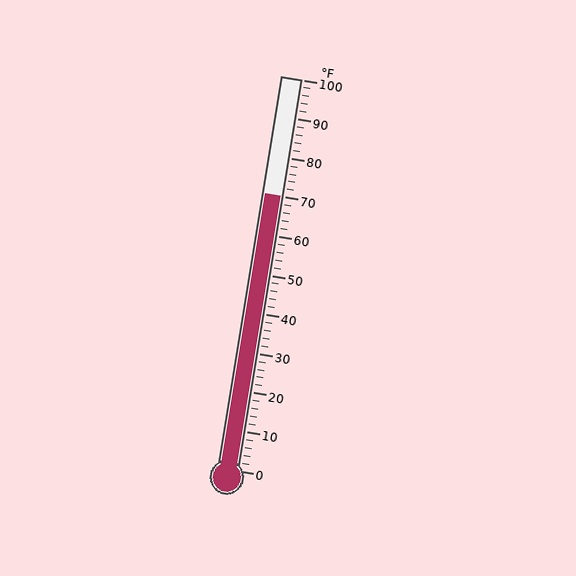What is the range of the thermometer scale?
The thermometer scale ranges from 0°F to 100°F.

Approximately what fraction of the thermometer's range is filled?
The thermometer is filled to approximately 70% of its range.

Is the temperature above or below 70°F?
The temperature is at 70°F.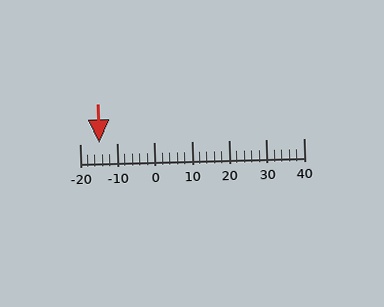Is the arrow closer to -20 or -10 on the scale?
The arrow is closer to -10.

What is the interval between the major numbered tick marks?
The major tick marks are spaced 10 units apart.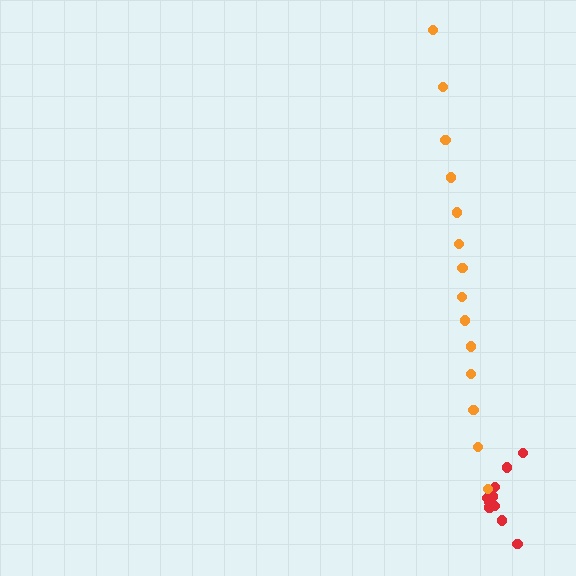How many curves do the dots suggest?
There are 2 distinct paths.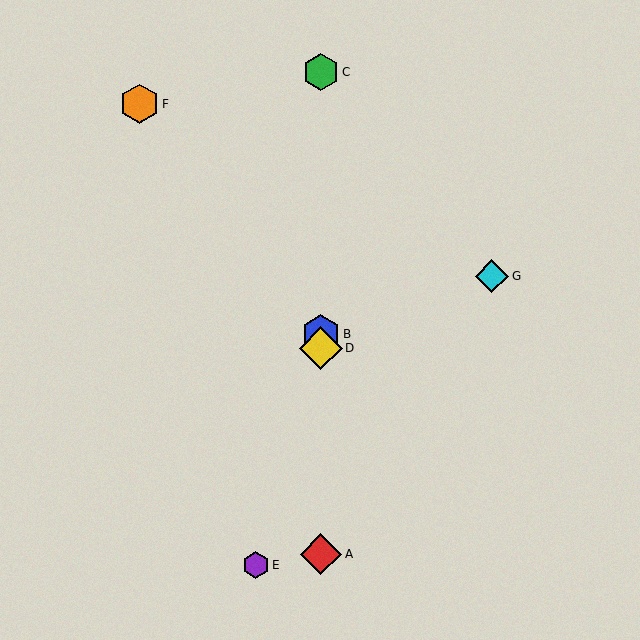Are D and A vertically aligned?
Yes, both are at x≈321.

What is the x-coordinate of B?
Object B is at x≈321.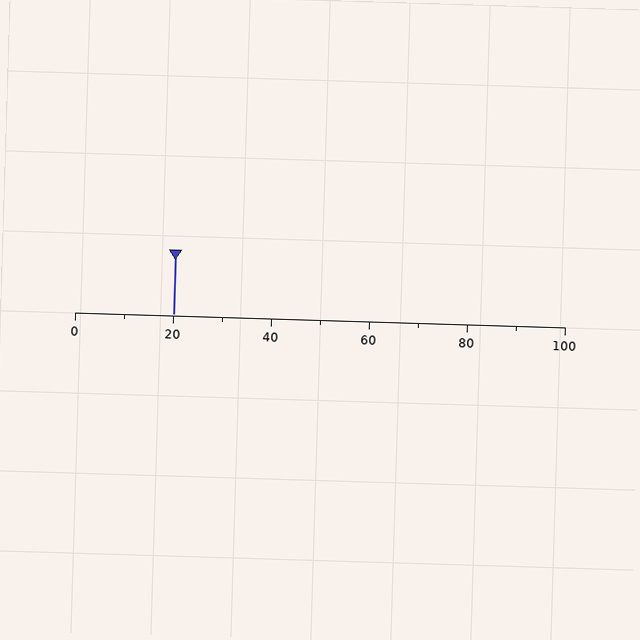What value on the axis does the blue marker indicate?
The marker indicates approximately 20.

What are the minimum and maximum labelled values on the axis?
The axis runs from 0 to 100.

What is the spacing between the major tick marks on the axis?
The major ticks are spaced 20 apart.